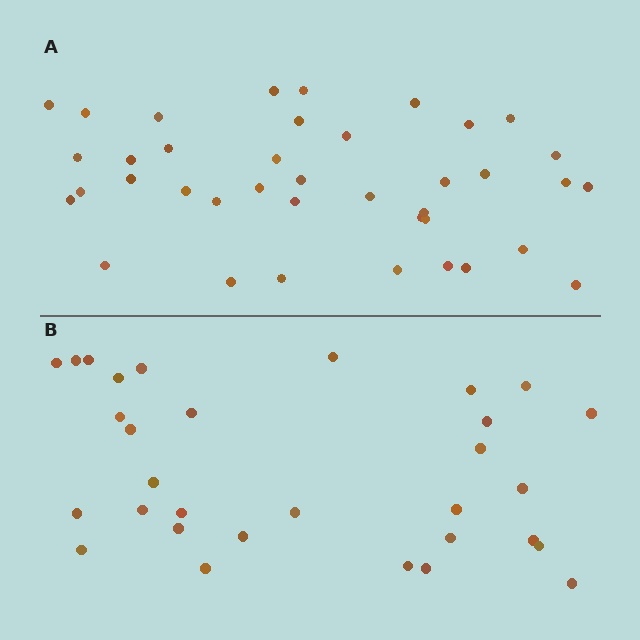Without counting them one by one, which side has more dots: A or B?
Region A (the top region) has more dots.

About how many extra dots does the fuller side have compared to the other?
Region A has roughly 8 or so more dots than region B.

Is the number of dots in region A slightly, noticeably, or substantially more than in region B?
Region A has noticeably more, but not dramatically so. The ratio is roughly 1.3 to 1.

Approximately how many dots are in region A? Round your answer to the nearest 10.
About 40 dots. (The exact count is 39, which rounds to 40.)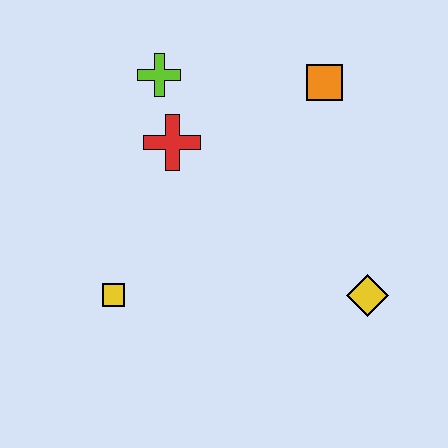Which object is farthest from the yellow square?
The orange square is farthest from the yellow square.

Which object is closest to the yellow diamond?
The orange square is closest to the yellow diamond.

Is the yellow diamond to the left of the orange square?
No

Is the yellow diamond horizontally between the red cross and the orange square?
No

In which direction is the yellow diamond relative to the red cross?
The yellow diamond is to the right of the red cross.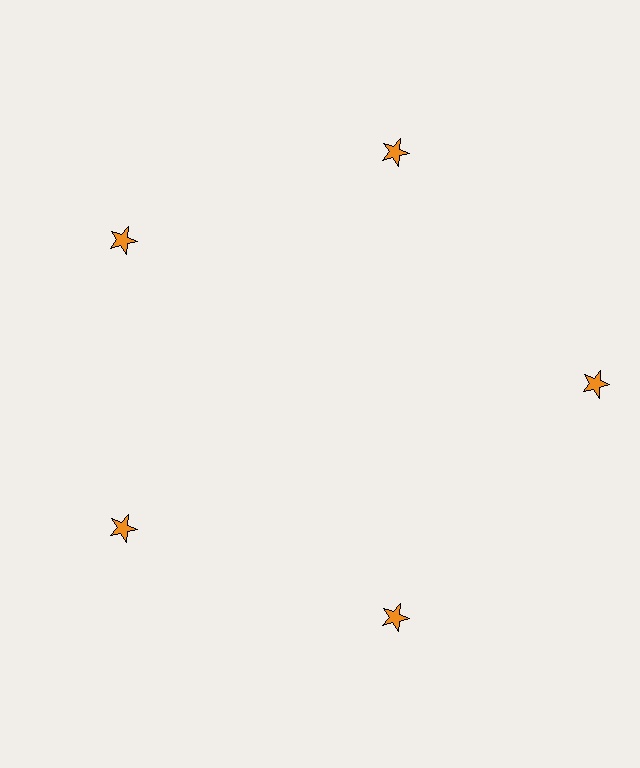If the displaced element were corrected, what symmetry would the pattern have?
It would have 5-fold rotational symmetry — the pattern would map onto itself every 72 degrees.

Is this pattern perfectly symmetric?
No. The 5 orange stars are arranged in a ring, but one element near the 3 o'clock position is pushed outward from the center, breaking the 5-fold rotational symmetry.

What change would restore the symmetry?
The symmetry would be restored by moving it inward, back onto the ring so that all 5 stars sit at equal angles and equal distance from the center.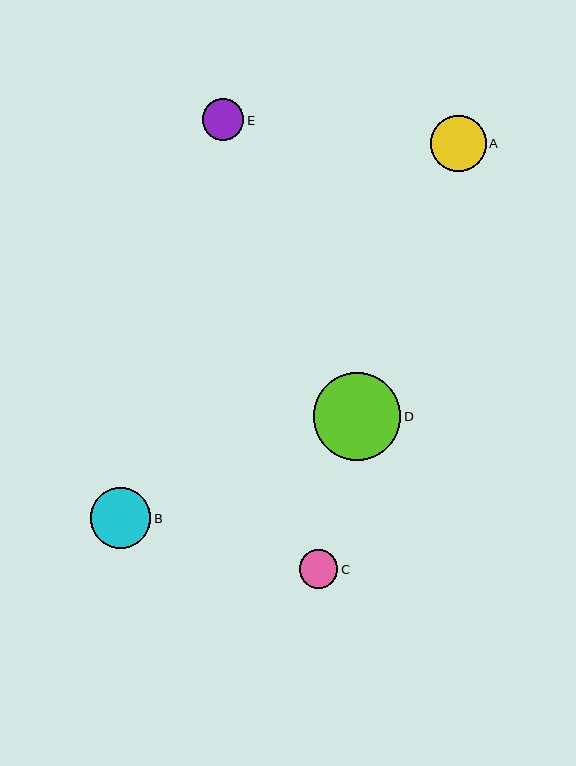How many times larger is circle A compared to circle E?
Circle A is approximately 1.3 times the size of circle E.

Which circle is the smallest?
Circle C is the smallest with a size of approximately 38 pixels.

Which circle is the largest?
Circle D is the largest with a size of approximately 88 pixels.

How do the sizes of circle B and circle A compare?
Circle B and circle A are approximately the same size.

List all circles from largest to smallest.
From largest to smallest: D, B, A, E, C.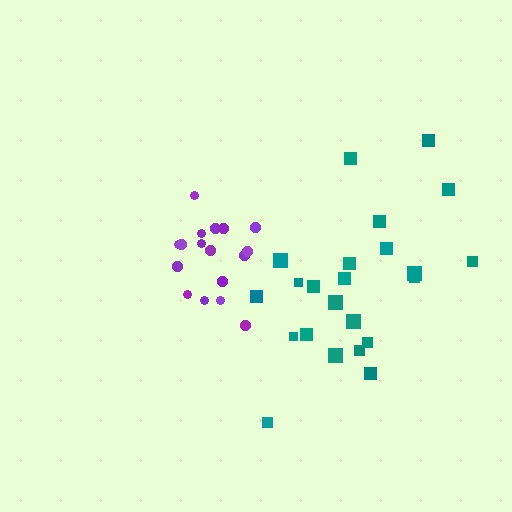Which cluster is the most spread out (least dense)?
Teal.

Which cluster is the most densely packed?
Purple.